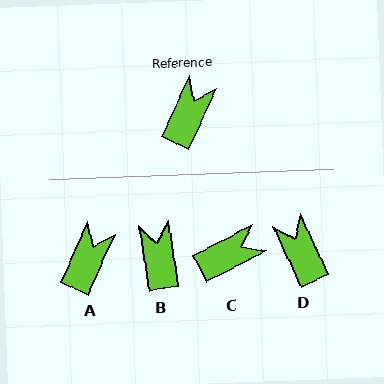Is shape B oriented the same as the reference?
No, it is off by about 33 degrees.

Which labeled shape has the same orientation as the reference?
A.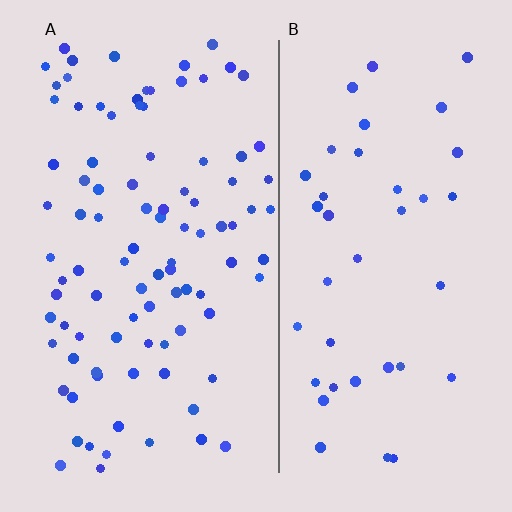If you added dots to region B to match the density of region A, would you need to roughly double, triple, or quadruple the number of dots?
Approximately double.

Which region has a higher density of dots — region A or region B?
A (the left).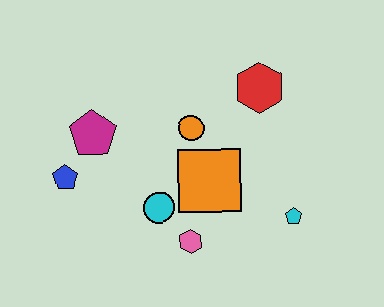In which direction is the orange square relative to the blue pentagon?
The orange square is to the right of the blue pentagon.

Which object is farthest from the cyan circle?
The red hexagon is farthest from the cyan circle.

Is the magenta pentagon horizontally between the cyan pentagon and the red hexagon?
No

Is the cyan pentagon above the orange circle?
No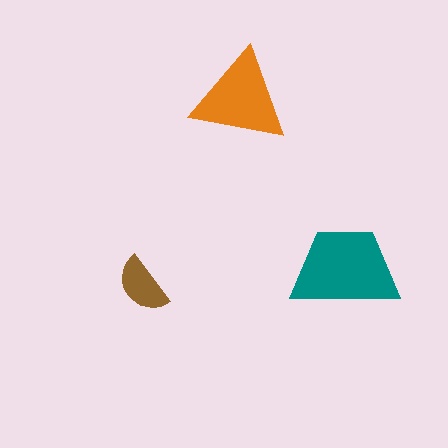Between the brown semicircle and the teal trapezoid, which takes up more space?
The teal trapezoid.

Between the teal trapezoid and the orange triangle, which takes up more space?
The teal trapezoid.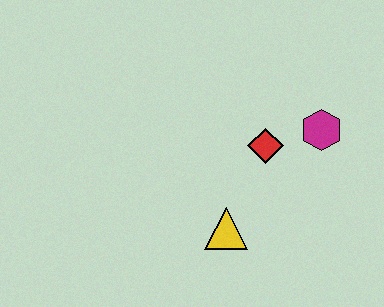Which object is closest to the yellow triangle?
The red diamond is closest to the yellow triangle.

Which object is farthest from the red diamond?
The yellow triangle is farthest from the red diamond.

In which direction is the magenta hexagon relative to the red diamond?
The magenta hexagon is to the right of the red diamond.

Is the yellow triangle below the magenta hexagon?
Yes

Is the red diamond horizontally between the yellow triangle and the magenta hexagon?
Yes